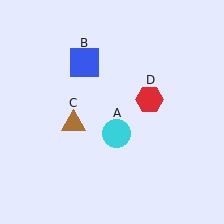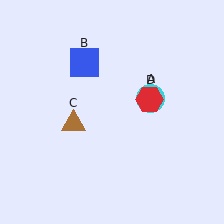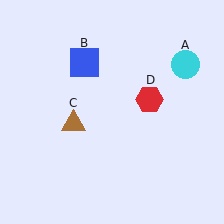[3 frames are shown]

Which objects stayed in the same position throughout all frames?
Blue square (object B) and brown triangle (object C) and red hexagon (object D) remained stationary.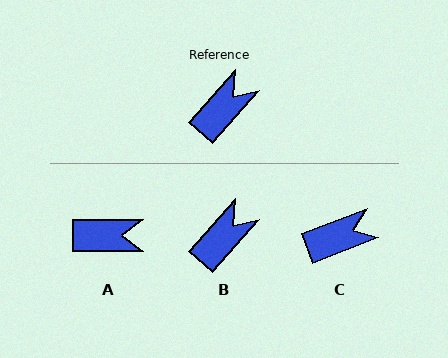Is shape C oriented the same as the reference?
No, it is off by about 28 degrees.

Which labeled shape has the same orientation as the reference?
B.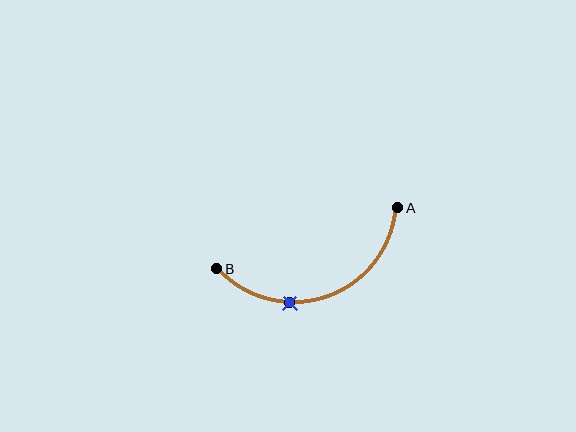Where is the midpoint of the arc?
The arc midpoint is the point on the curve farthest from the straight line joining A and B. It sits below that line.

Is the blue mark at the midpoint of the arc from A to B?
No. The blue mark lies on the arc but is closer to endpoint B. The arc midpoint would be at the point on the curve equidistant along the arc from both A and B.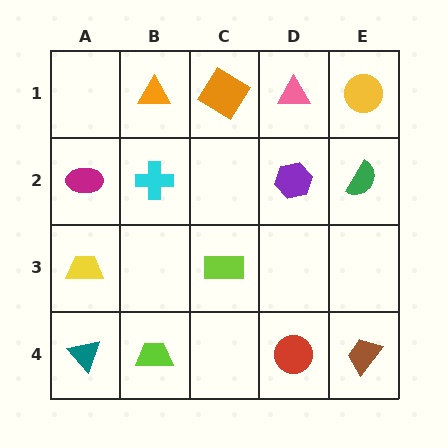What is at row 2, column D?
A purple hexagon.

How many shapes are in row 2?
4 shapes.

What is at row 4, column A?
A teal triangle.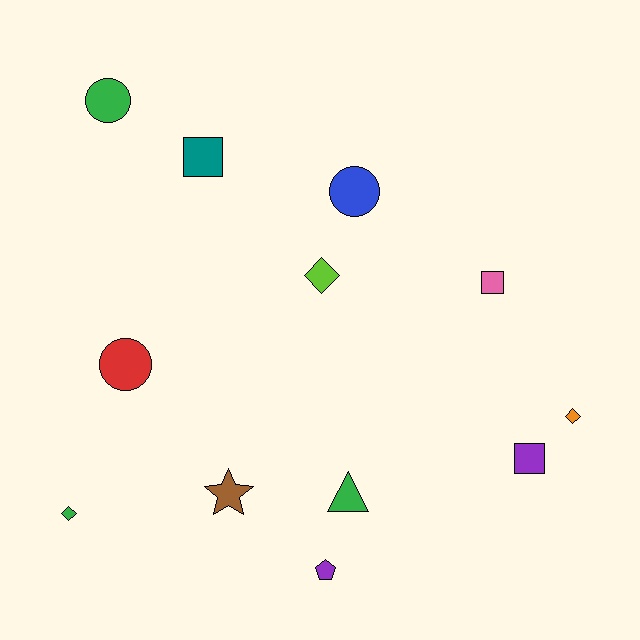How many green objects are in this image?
There are 3 green objects.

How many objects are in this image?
There are 12 objects.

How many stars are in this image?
There is 1 star.